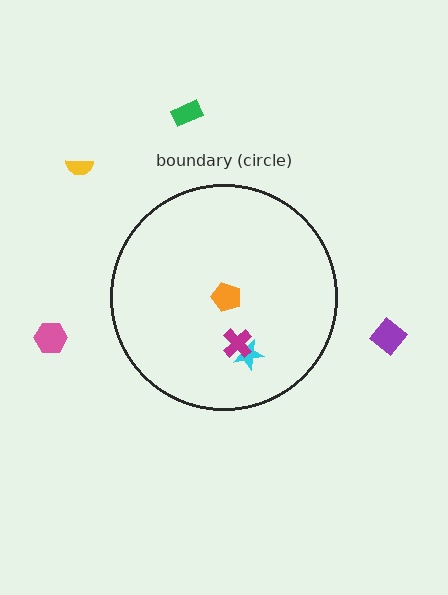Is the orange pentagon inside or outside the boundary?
Inside.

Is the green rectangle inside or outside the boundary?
Outside.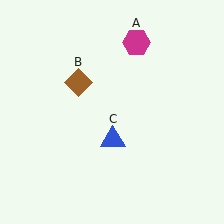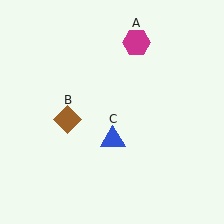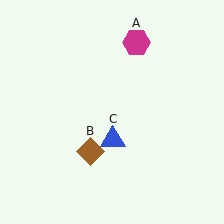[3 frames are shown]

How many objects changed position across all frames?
1 object changed position: brown diamond (object B).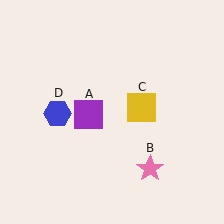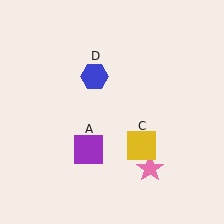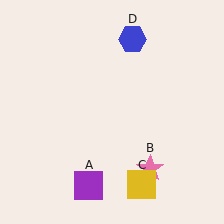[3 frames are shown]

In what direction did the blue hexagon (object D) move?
The blue hexagon (object D) moved up and to the right.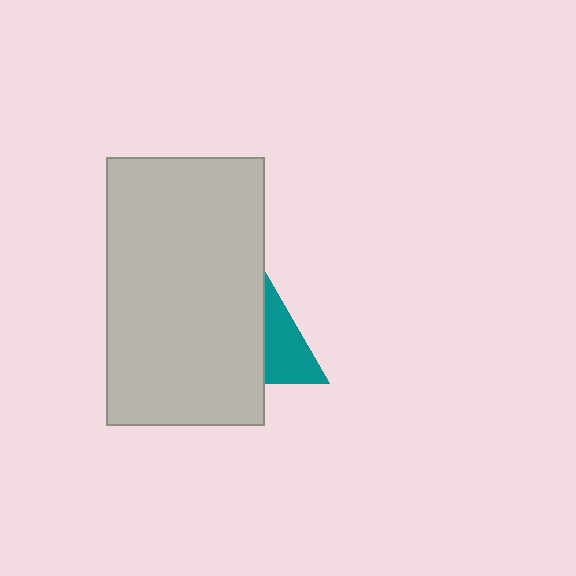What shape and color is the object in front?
The object in front is a light gray rectangle.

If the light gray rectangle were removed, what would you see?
You would see the complete teal triangle.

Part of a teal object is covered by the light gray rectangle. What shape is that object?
It is a triangle.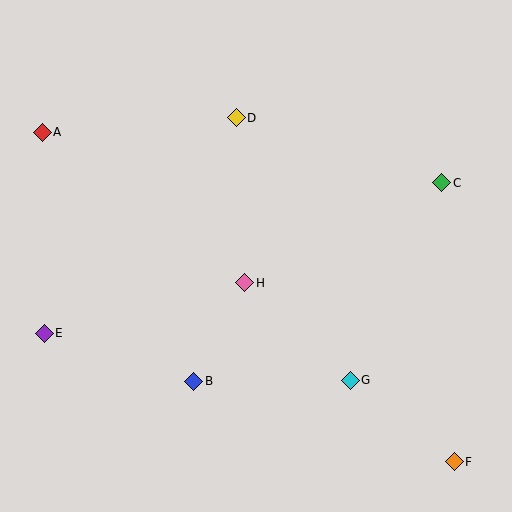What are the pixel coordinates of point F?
Point F is at (454, 462).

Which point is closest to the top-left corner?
Point A is closest to the top-left corner.